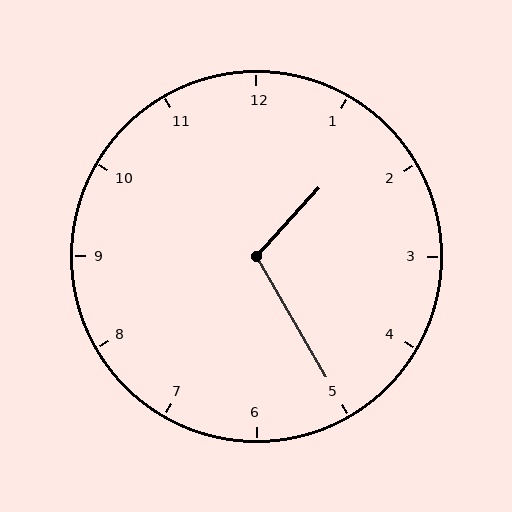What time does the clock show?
1:25.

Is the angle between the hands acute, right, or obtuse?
It is obtuse.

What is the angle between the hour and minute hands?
Approximately 108 degrees.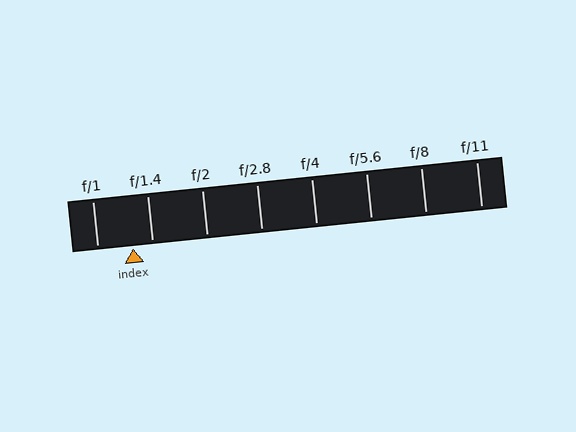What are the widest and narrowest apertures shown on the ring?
The widest aperture shown is f/1 and the narrowest is f/11.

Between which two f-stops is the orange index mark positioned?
The index mark is between f/1 and f/1.4.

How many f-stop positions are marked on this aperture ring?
There are 8 f-stop positions marked.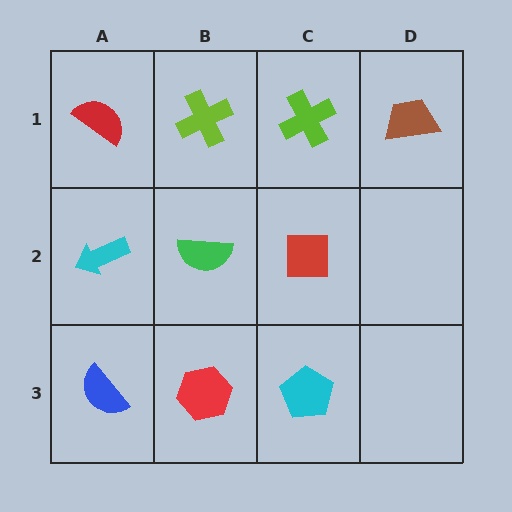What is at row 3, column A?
A blue semicircle.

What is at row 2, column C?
A red square.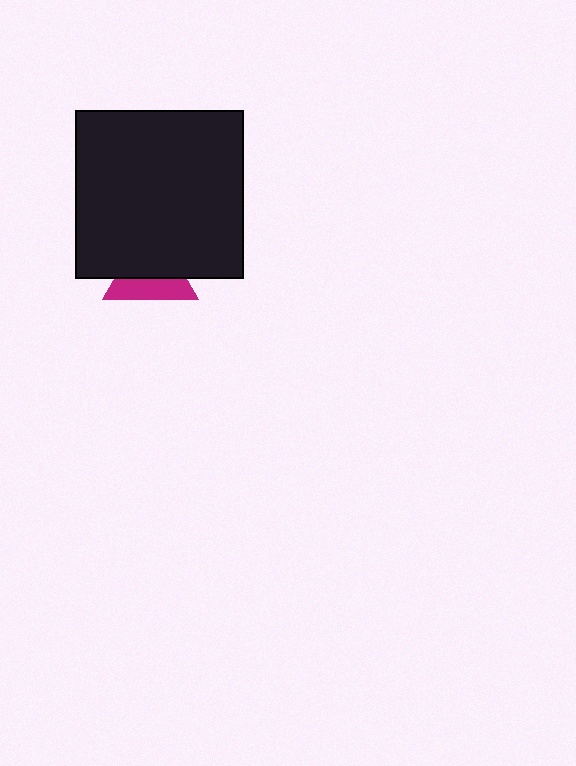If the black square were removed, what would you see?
You would see the complete magenta triangle.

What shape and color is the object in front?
The object in front is a black square.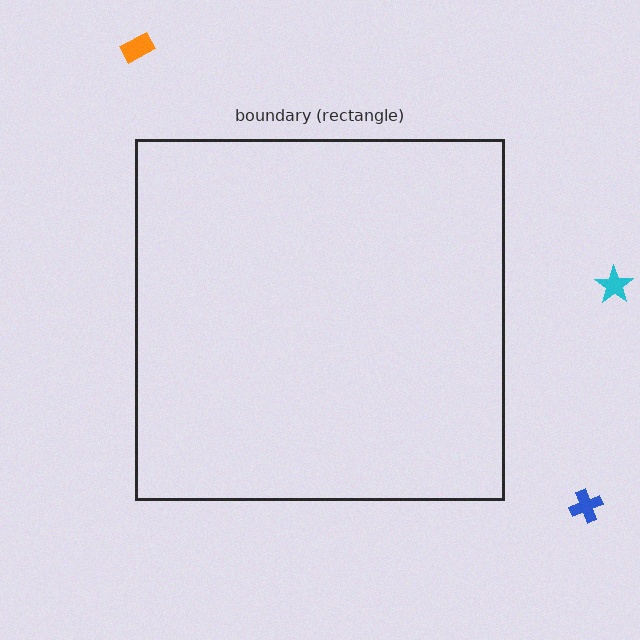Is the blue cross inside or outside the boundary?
Outside.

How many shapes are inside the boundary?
0 inside, 3 outside.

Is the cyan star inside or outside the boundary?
Outside.